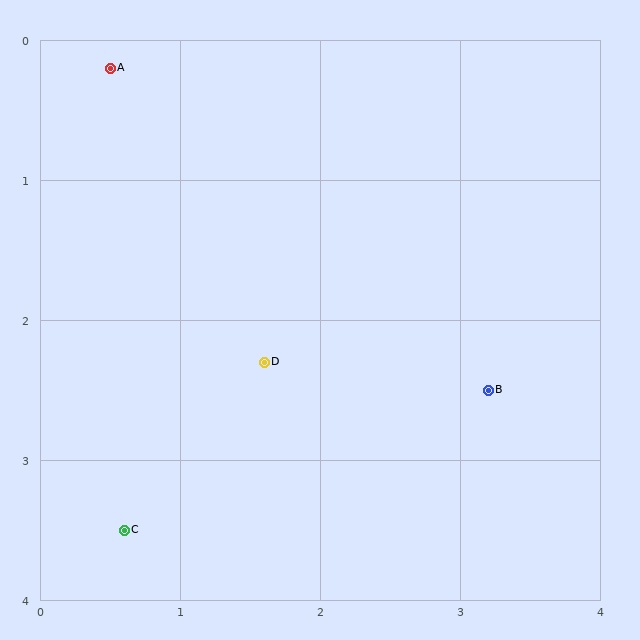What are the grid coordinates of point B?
Point B is at approximately (3.2, 2.5).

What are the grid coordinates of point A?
Point A is at approximately (0.5, 0.2).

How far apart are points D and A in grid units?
Points D and A are about 2.4 grid units apart.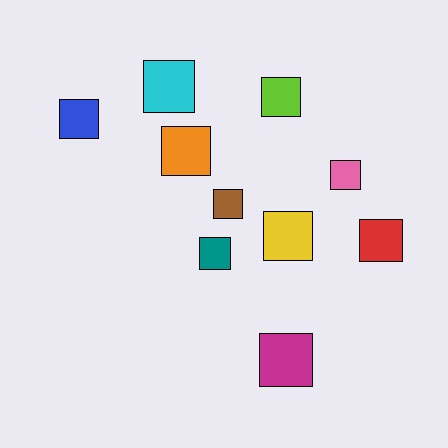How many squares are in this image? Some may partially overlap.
There are 10 squares.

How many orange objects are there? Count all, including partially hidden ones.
There is 1 orange object.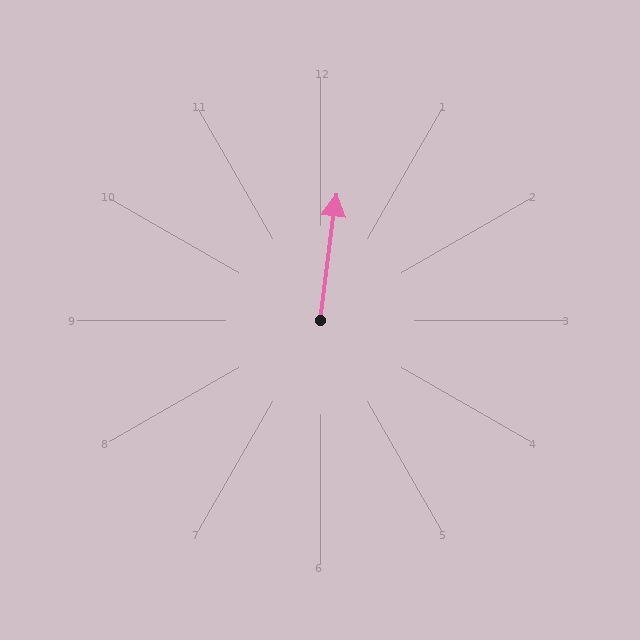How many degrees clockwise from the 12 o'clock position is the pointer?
Approximately 7 degrees.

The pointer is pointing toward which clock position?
Roughly 12 o'clock.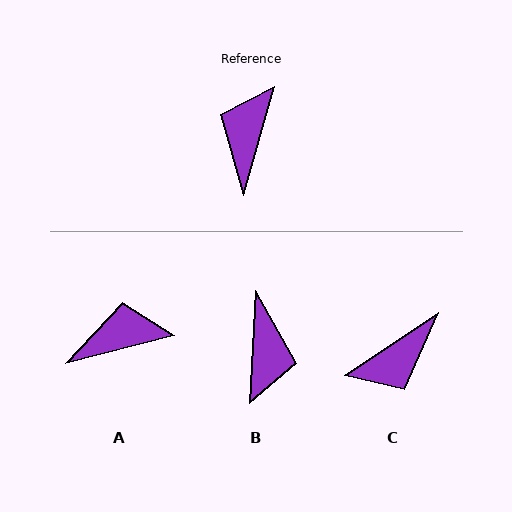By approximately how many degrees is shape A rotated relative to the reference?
Approximately 60 degrees clockwise.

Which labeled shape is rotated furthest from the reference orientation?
B, about 167 degrees away.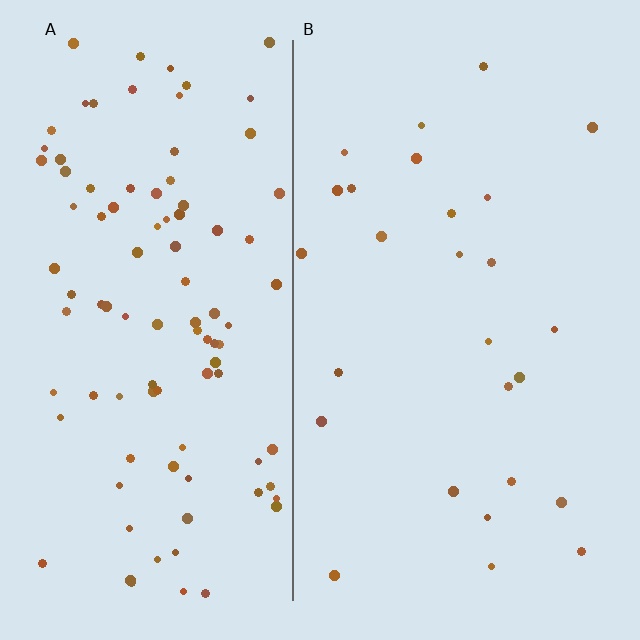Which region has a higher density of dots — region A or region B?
A (the left).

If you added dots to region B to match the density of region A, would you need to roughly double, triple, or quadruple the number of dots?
Approximately quadruple.